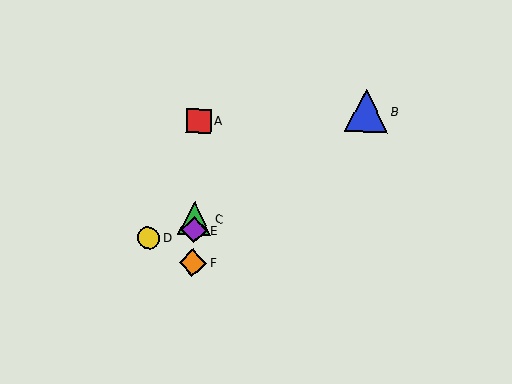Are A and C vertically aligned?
Yes, both are at x≈199.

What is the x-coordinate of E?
Object E is at x≈194.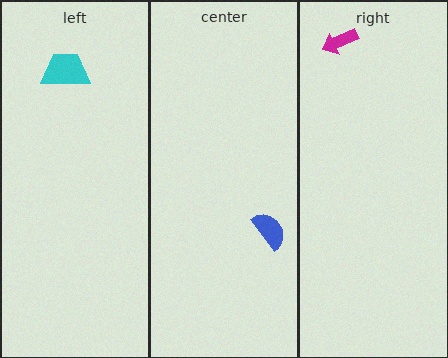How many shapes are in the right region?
1.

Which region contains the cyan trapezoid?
The left region.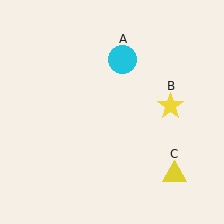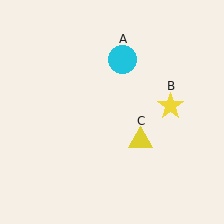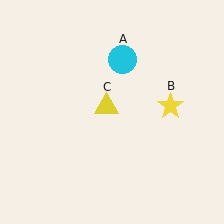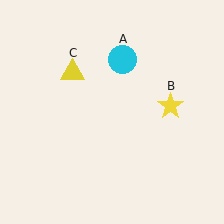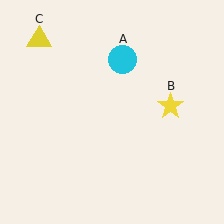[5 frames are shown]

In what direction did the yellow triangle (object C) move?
The yellow triangle (object C) moved up and to the left.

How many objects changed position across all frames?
1 object changed position: yellow triangle (object C).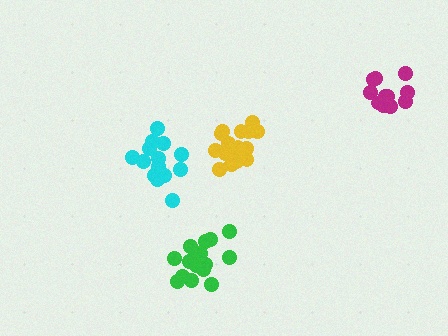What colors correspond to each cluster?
The clusters are colored: cyan, magenta, yellow, green.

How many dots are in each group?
Group 1: 14 dots, Group 2: 11 dots, Group 3: 17 dots, Group 4: 16 dots (58 total).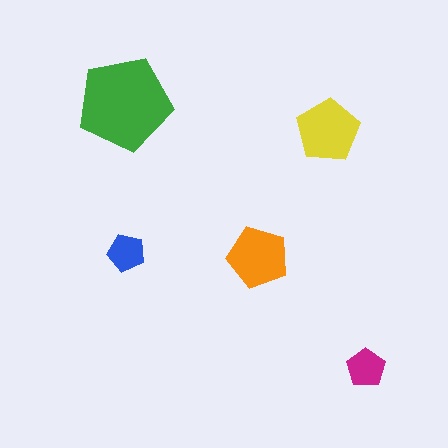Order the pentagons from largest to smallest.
the green one, the yellow one, the orange one, the magenta one, the blue one.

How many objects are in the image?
There are 5 objects in the image.